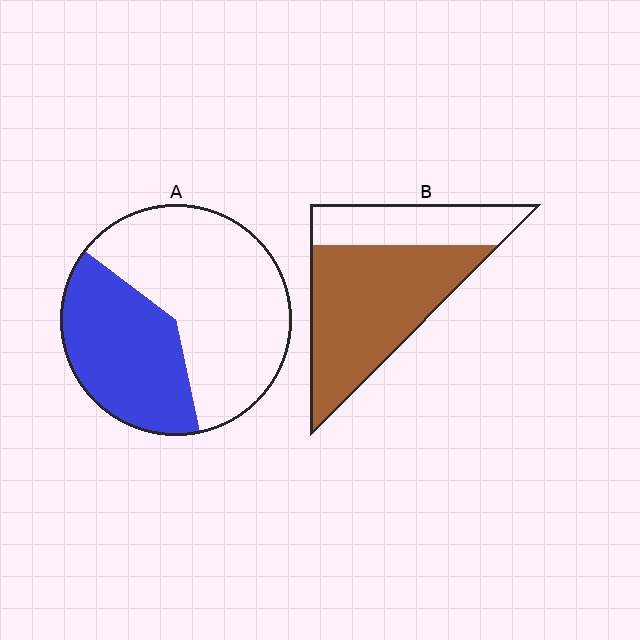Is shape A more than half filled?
No.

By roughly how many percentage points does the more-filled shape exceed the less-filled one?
By roughly 30 percentage points (B over A).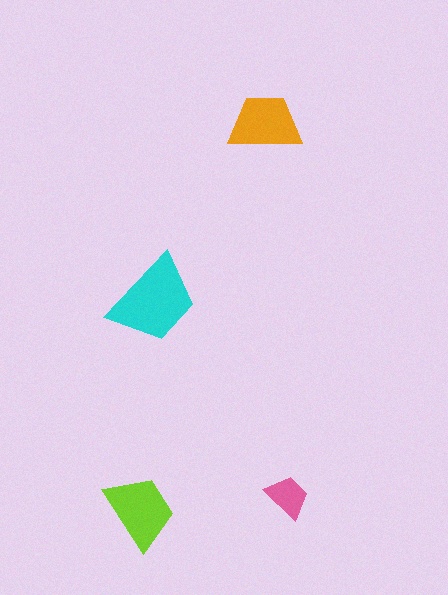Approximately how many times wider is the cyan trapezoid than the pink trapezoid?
About 2 times wider.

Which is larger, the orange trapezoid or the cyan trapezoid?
The cyan one.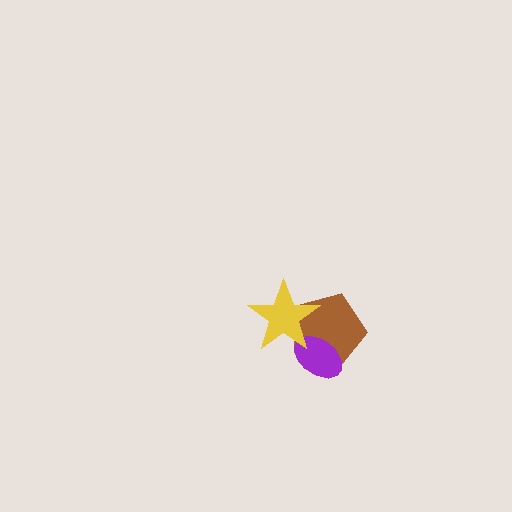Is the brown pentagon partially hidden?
Yes, it is partially covered by another shape.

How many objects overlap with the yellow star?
2 objects overlap with the yellow star.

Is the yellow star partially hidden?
No, no other shape covers it.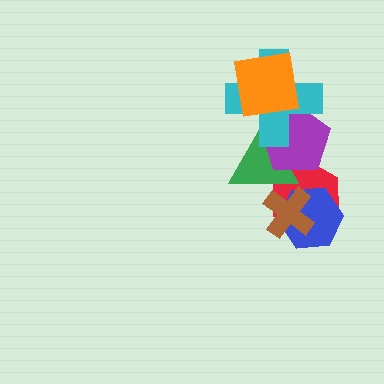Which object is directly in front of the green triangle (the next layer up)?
The purple pentagon is directly in front of the green triangle.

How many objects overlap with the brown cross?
3 objects overlap with the brown cross.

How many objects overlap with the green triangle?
4 objects overlap with the green triangle.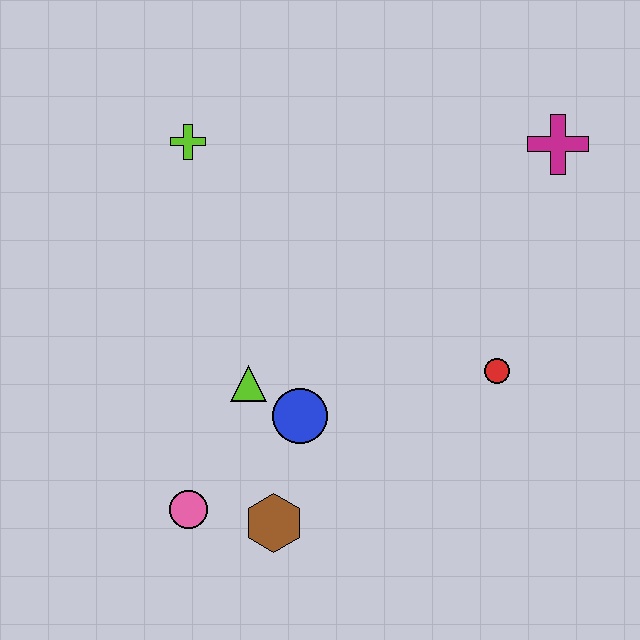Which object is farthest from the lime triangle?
The magenta cross is farthest from the lime triangle.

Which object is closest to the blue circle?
The lime triangle is closest to the blue circle.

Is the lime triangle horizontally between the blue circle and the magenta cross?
No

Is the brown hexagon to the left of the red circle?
Yes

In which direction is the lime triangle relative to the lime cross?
The lime triangle is below the lime cross.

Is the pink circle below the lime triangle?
Yes